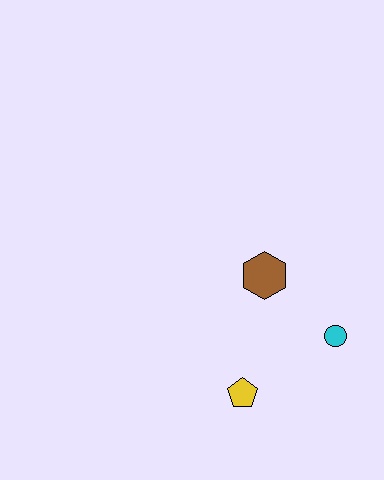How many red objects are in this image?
There are no red objects.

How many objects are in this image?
There are 3 objects.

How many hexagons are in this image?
There is 1 hexagon.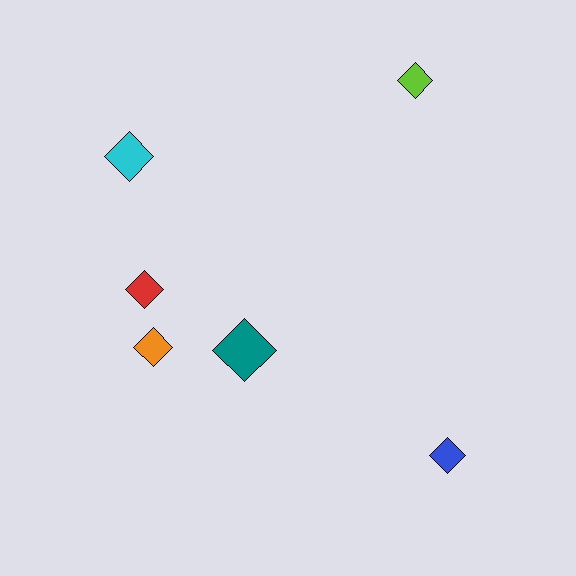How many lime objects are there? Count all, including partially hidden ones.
There is 1 lime object.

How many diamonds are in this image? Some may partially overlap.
There are 6 diamonds.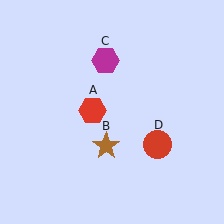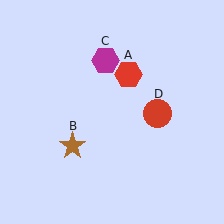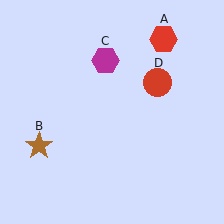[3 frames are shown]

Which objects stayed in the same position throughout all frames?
Magenta hexagon (object C) remained stationary.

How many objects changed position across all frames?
3 objects changed position: red hexagon (object A), brown star (object B), red circle (object D).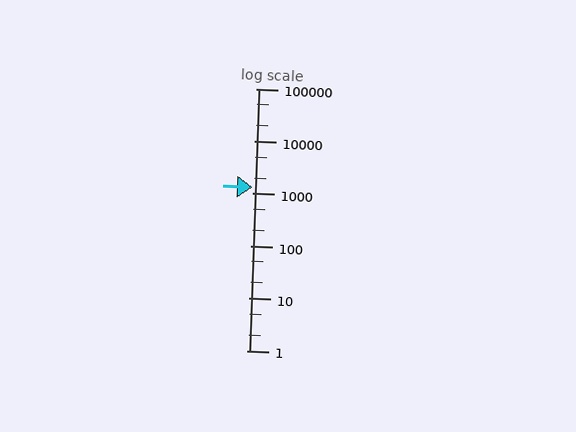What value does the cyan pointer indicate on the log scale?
The pointer indicates approximately 1300.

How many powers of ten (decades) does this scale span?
The scale spans 5 decades, from 1 to 100000.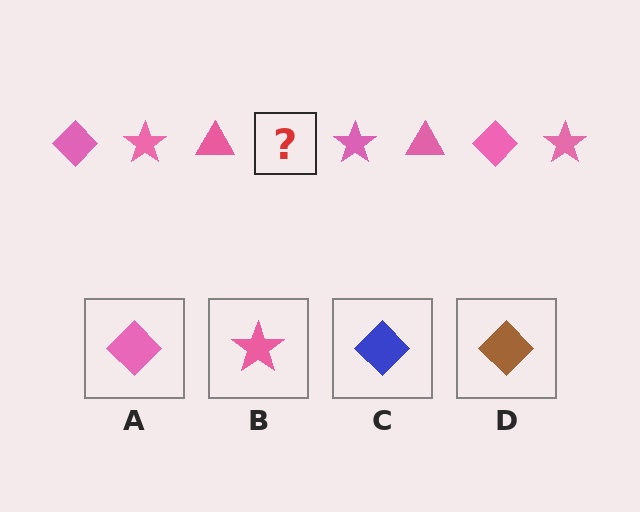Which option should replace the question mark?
Option A.